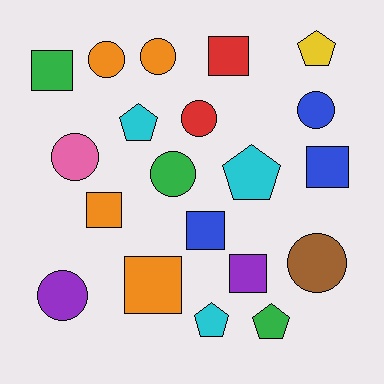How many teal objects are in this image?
There are no teal objects.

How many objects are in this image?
There are 20 objects.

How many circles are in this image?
There are 8 circles.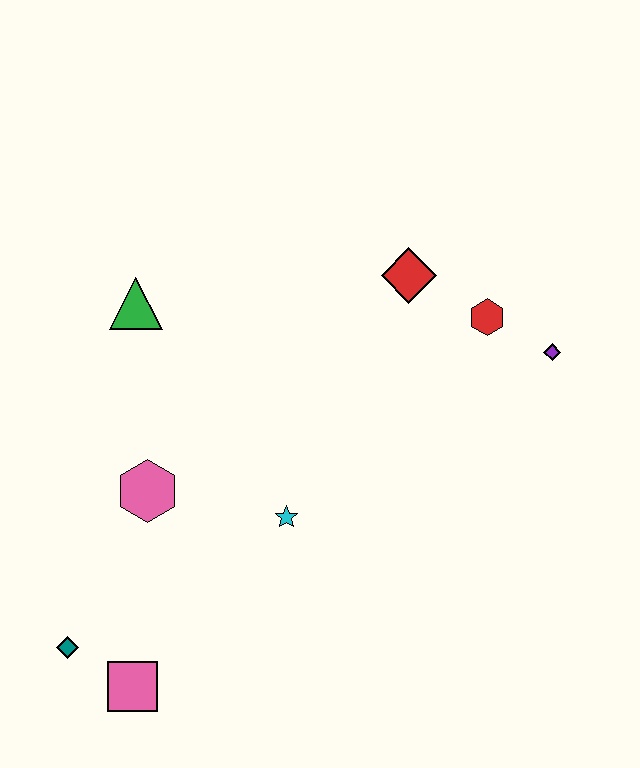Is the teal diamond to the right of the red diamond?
No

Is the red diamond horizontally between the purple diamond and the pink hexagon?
Yes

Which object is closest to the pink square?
The teal diamond is closest to the pink square.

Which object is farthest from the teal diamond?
The purple diamond is farthest from the teal diamond.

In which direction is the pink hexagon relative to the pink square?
The pink hexagon is above the pink square.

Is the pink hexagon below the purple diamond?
Yes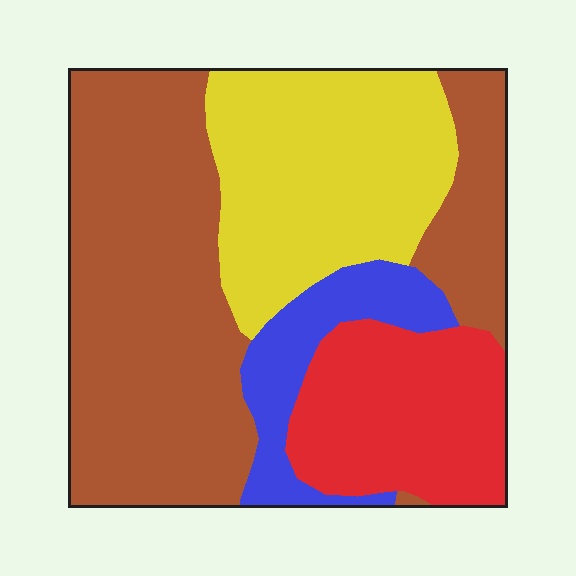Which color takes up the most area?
Brown, at roughly 45%.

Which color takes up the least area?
Blue, at roughly 10%.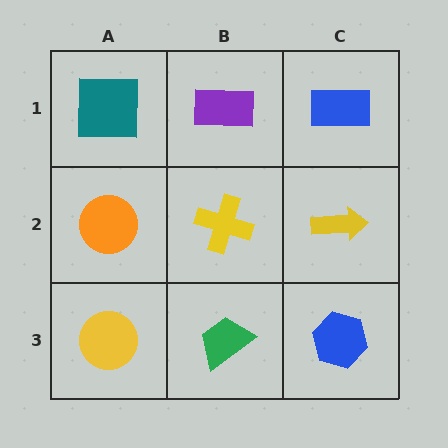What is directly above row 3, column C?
A yellow arrow.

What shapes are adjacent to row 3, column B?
A yellow cross (row 2, column B), a yellow circle (row 3, column A), a blue hexagon (row 3, column C).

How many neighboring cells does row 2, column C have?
3.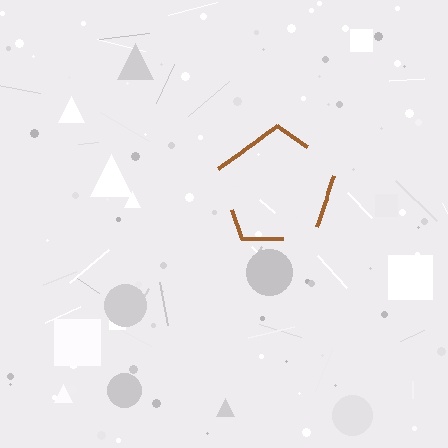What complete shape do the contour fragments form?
The contour fragments form a pentagon.